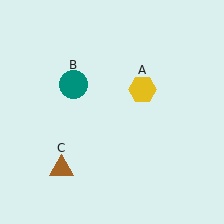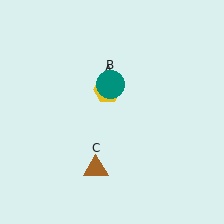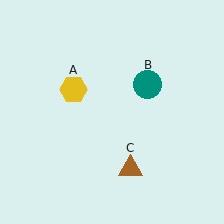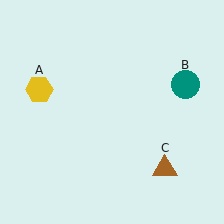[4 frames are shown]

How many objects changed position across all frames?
3 objects changed position: yellow hexagon (object A), teal circle (object B), brown triangle (object C).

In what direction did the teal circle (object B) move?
The teal circle (object B) moved right.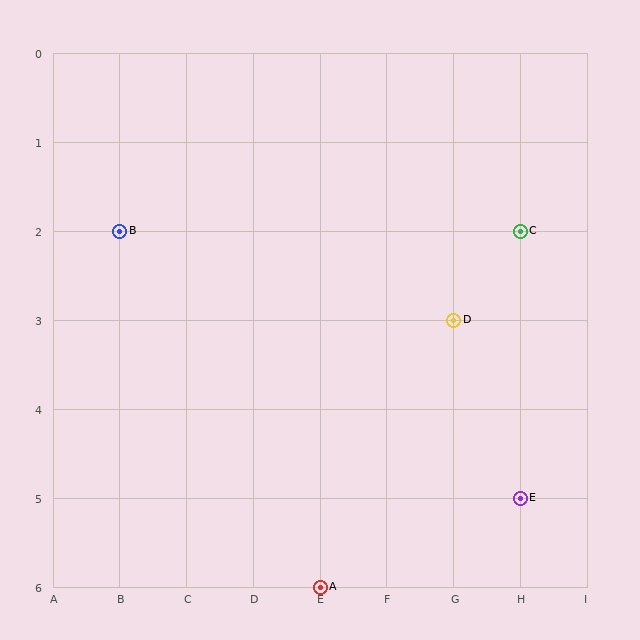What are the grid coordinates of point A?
Point A is at grid coordinates (E, 6).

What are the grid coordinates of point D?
Point D is at grid coordinates (G, 3).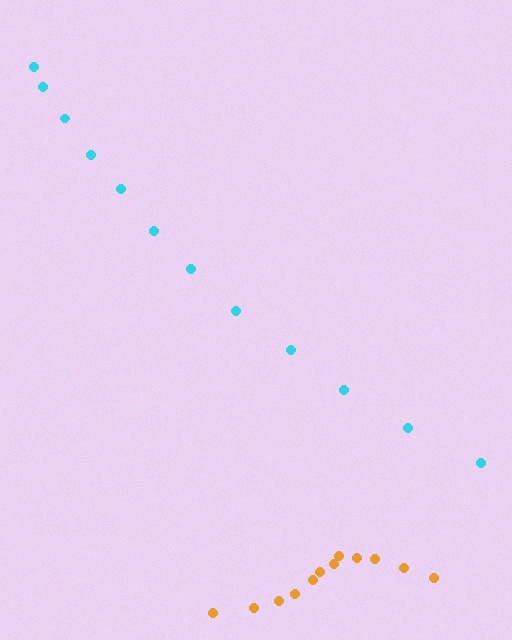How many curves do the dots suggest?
There are 2 distinct paths.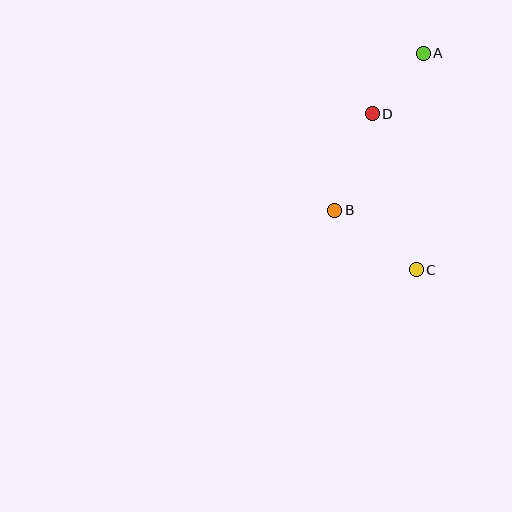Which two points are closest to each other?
Points A and D are closest to each other.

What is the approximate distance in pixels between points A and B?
The distance between A and B is approximately 180 pixels.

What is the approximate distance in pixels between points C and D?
The distance between C and D is approximately 162 pixels.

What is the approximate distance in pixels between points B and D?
The distance between B and D is approximately 104 pixels.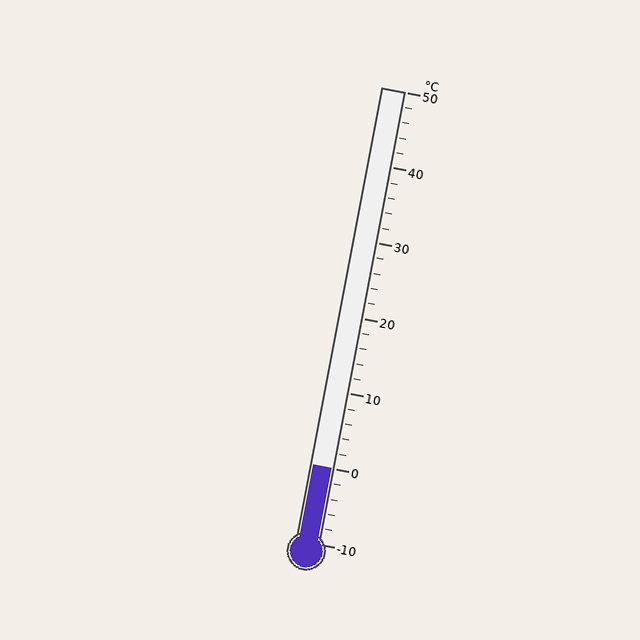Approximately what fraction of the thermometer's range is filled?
The thermometer is filled to approximately 15% of its range.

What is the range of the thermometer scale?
The thermometer scale ranges from -10°C to 50°C.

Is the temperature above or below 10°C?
The temperature is below 10°C.